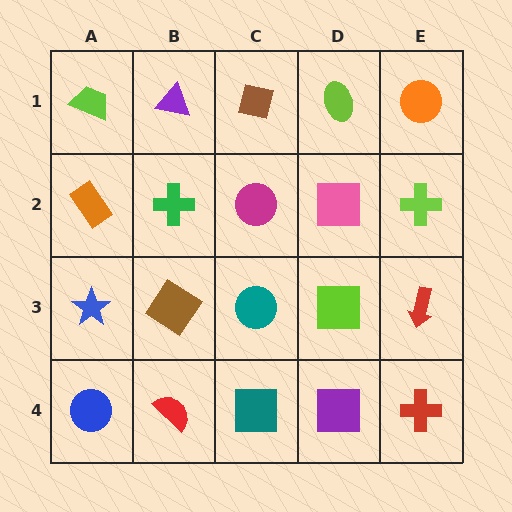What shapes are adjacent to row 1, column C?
A magenta circle (row 2, column C), a purple triangle (row 1, column B), a lime ellipse (row 1, column D).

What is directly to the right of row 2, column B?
A magenta circle.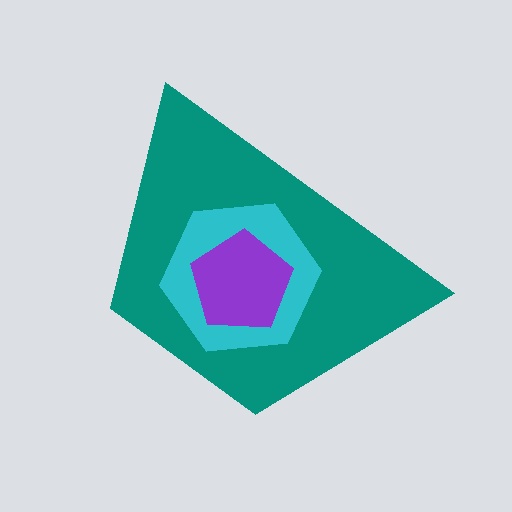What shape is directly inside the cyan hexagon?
The purple pentagon.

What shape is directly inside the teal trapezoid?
The cyan hexagon.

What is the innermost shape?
The purple pentagon.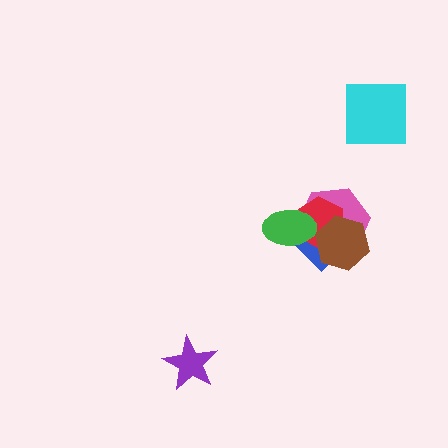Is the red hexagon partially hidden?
Yes, it is partially covered by another shape.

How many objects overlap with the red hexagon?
4 objects overlap with the red hexagon.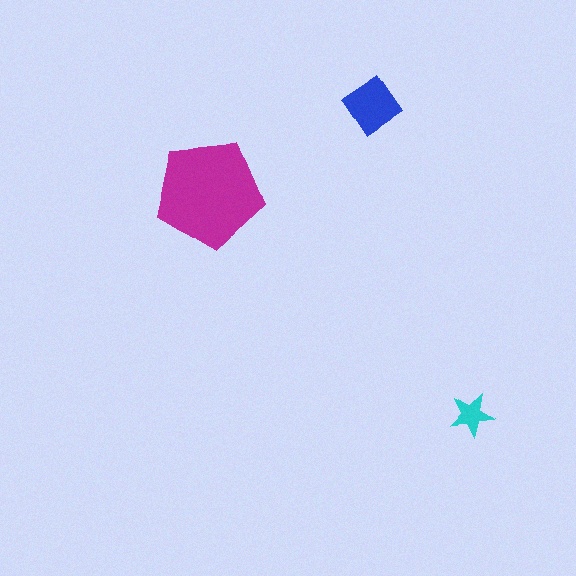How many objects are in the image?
There are 3 objects in the image.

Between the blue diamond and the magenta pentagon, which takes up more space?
The magenta pentagon.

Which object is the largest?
The magenta pentagon.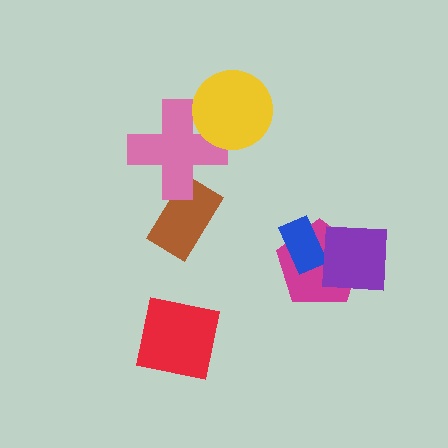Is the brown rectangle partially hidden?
Yes, it is partially covered by another shape.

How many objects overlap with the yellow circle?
1 object overlaps with the yellow circle.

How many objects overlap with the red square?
0 objects overlap with the red square.